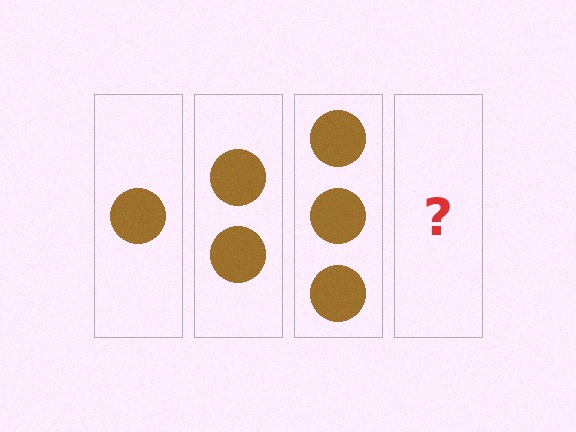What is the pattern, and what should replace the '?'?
The pattern is that each step adds one more circle. The '?' should be 4 circles.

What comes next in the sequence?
The next element should be 4 circles.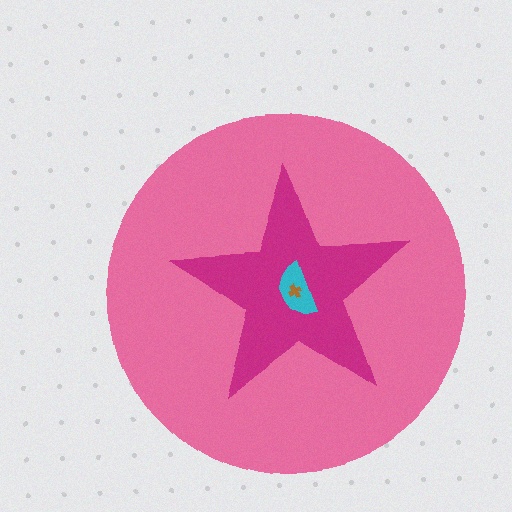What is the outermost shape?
The pink circle.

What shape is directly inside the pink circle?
The magenta star.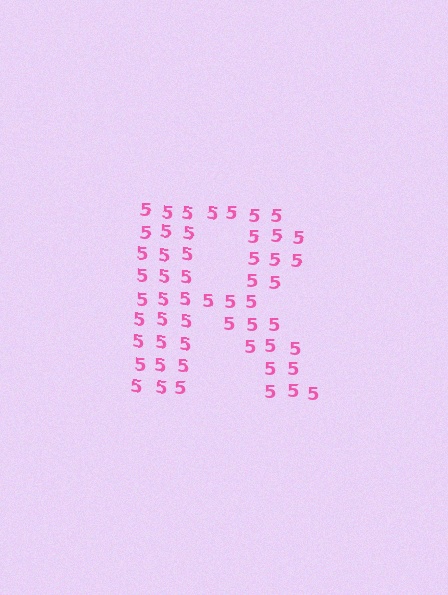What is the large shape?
The large shape is the letter R.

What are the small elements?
The small elements are digit 5's.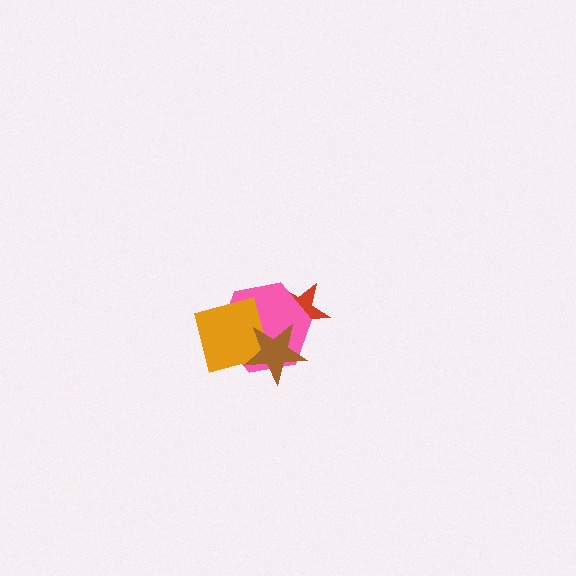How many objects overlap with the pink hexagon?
3 objects overlap with the pink hexagon.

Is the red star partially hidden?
Yes, it is partially covered by another shape.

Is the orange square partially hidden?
Yes, it is partially covered by another shape.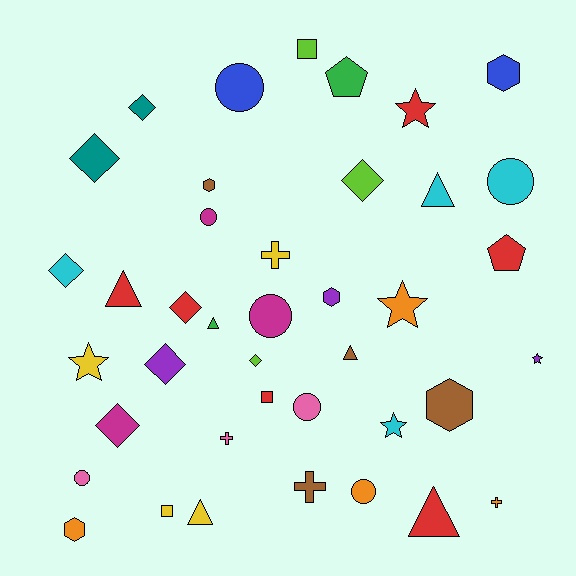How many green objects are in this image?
There are 2 green objects.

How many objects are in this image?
There are 40 objects.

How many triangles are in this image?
There are 6 triangles.